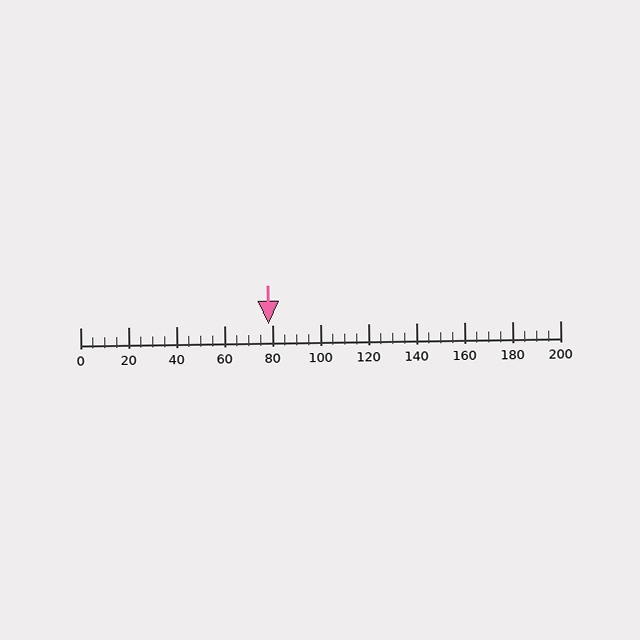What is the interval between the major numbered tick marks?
The major tick marks are spaced 20 units apart.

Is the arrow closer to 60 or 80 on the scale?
The arrow is closer to 80.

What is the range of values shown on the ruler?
The ruler shows values from 0 to 200.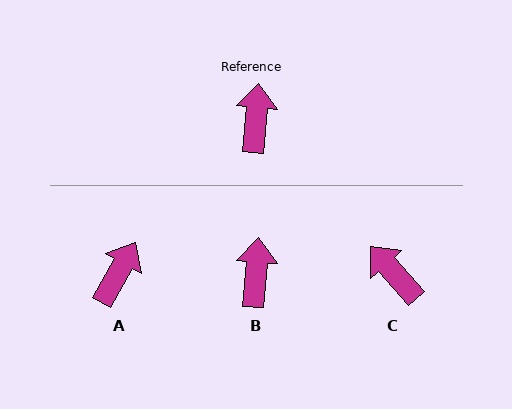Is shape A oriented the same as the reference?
No, it is off by about 24 degrees.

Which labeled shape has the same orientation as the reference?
B.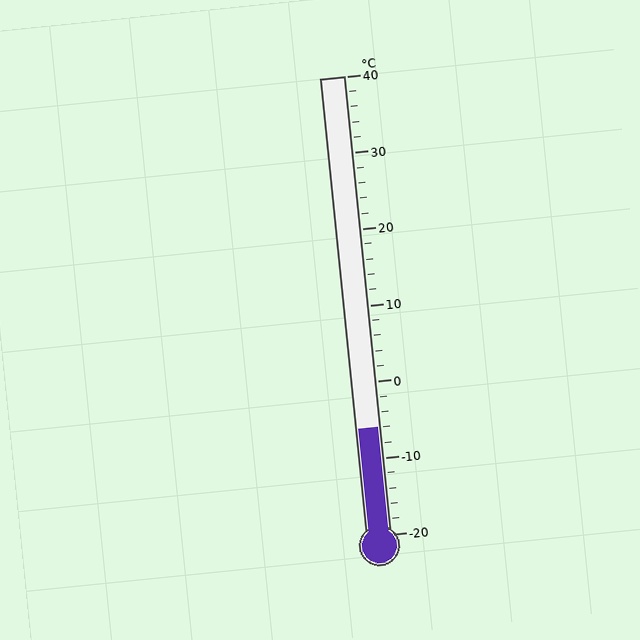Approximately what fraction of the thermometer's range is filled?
The thermometer is filled to approximately 25% of its range.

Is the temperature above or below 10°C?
The temperature is below 10°C.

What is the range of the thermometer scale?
The thermometer scale ranges from -20°C to 40°C.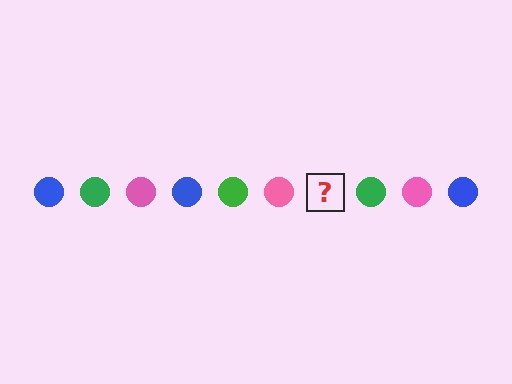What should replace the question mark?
The question mark should be replaced with a blue circle.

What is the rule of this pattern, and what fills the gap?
The rule is that the pattern cycles through blue, green, pink circles. The gap should be filled with a blue circle.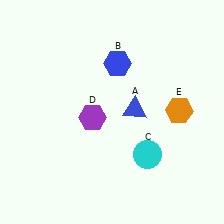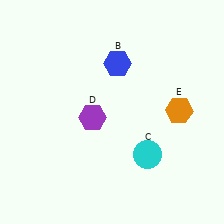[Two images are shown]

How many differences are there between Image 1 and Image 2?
There is 1 difference between the two images.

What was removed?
The blue triangle (A) was removed in Image 2.